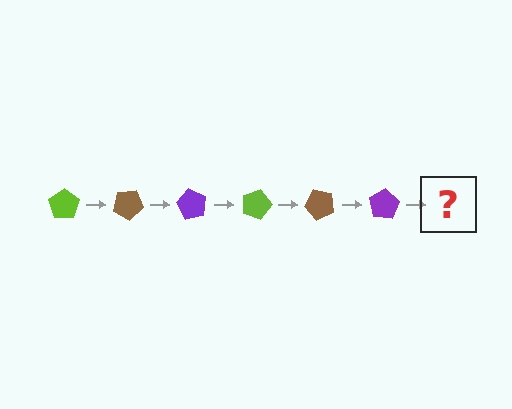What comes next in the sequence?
The next element should be a lime pentagon, rotated 180 degrees from the start.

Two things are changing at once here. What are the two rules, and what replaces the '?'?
The two rules are that it rotates 30 degrees each step and the color cycles through lime, brown, and purple. The '?' should be a lime pentagon, rotated 180 degrees from the start.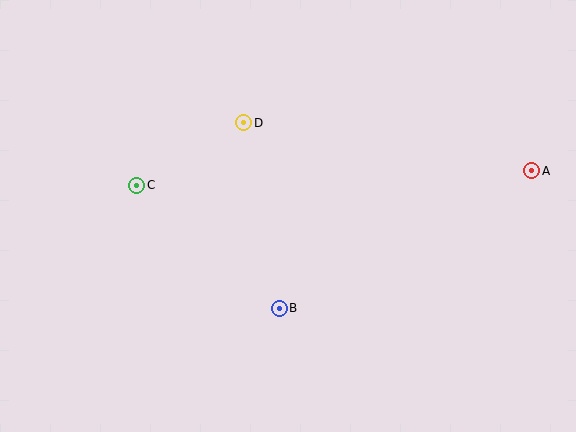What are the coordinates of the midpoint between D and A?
The midpoint between D and A is at (388, 147).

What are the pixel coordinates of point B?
Point B is at (279, 308).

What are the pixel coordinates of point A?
Point A is at (532, 171).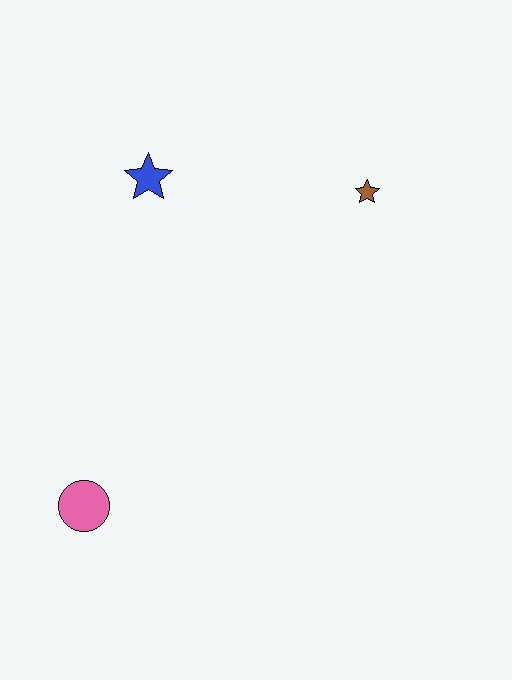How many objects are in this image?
There are 3 objects.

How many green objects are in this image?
There are no green objects.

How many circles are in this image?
There is 1 circle.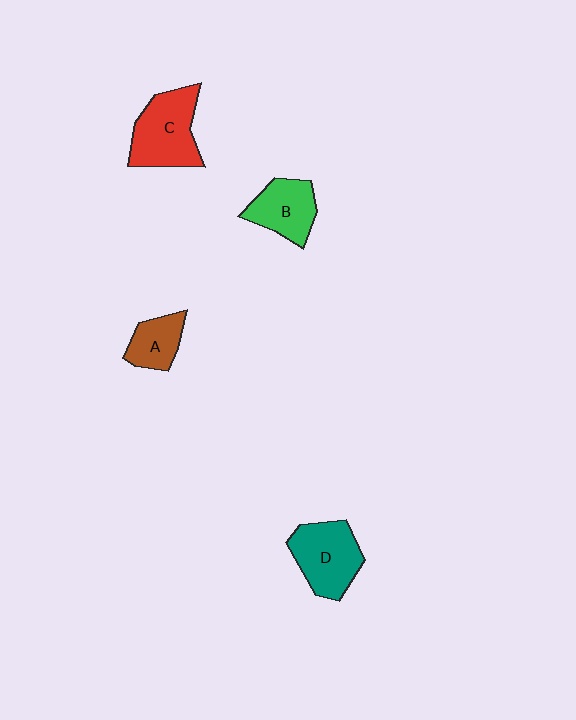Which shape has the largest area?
Shape C (red).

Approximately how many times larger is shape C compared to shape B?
Approximately 1.4 times.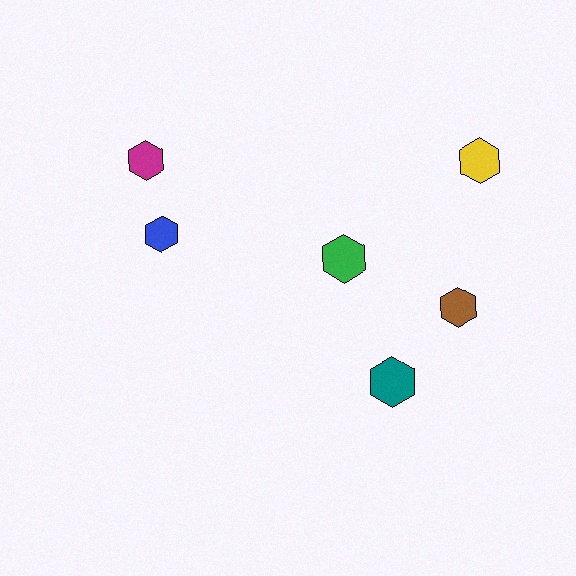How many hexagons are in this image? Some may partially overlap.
There are 6 hexagons.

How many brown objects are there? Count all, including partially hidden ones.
There is 1 brown object.